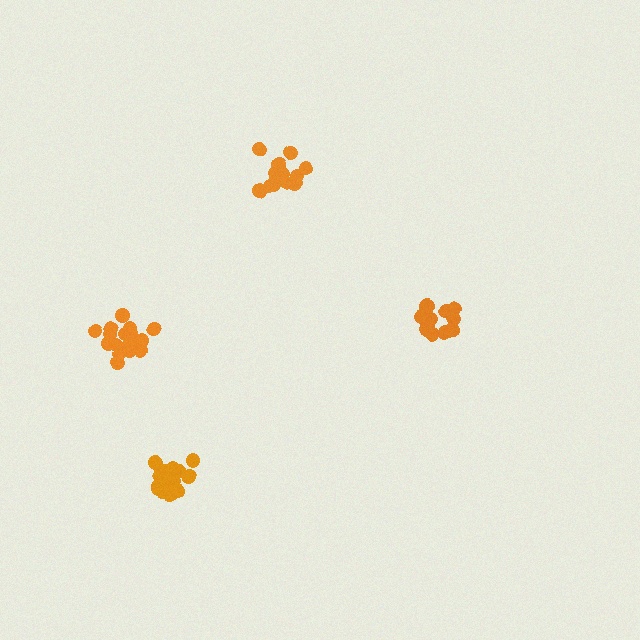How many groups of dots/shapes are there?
There are 4 groups.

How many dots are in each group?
Group 1: 17 dots, Group 2: 17 dots, Group 3: 17 dots, Group 4: 14 dots (65 total).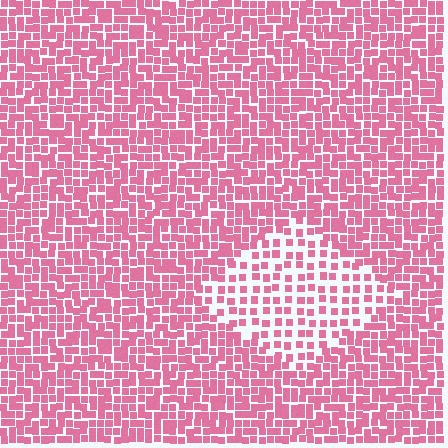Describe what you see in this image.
The image contains small pink elements arranged at two different densities. A diamond-shaped region is visible where the elements are less densely packed than the surrounding area.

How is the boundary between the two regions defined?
The boundary is defined by a change in element density (approximately 2.0x ratio). All elements are the same color, size, and shape.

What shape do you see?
I see a diamond.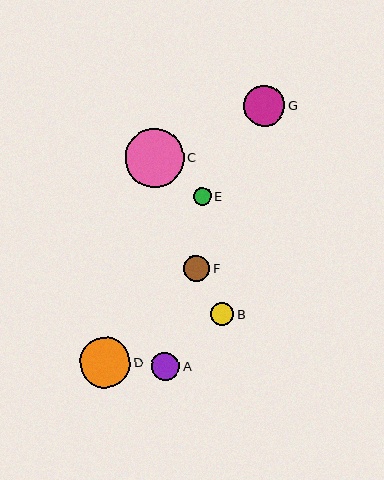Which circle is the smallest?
Circle E is the smallest with a size of approximately 17 pixels.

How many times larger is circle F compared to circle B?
Circle F is approximately 1.2 times the size of circle B.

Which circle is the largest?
Circle C is the largest with a size of approximately 59 pixels.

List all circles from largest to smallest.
From largest to smallest: C, D, G, A, F, B, E.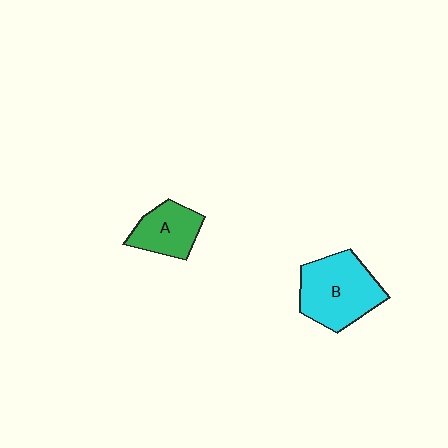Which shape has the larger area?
Shape B (cyan).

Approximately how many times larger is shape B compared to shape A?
Approximately 1.6 times.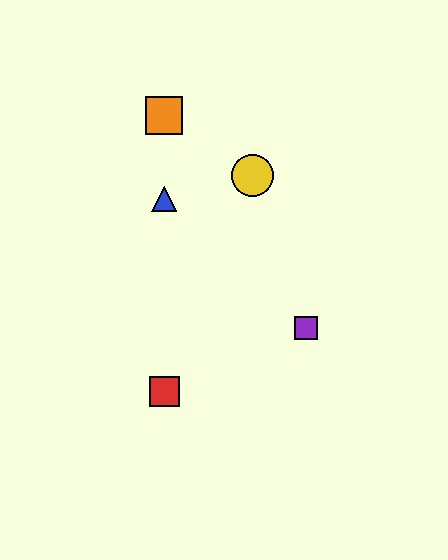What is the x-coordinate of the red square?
The red square is at x≈164.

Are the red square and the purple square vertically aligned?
No, the red square is at x≈164 and the purple square is at x≈306.